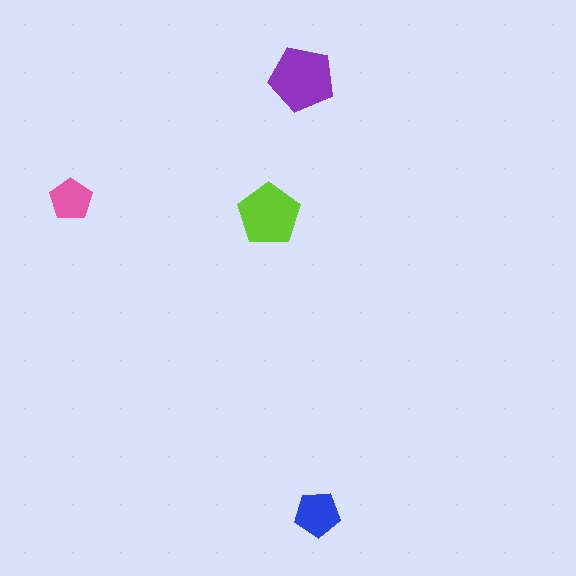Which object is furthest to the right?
The blue pentagon is rightmost.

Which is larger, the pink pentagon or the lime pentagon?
The lime one.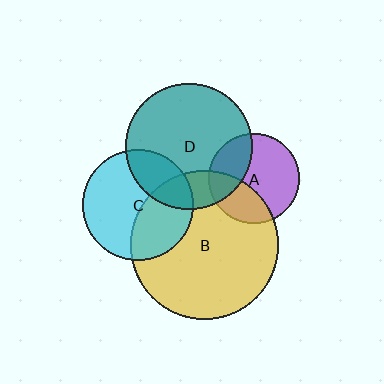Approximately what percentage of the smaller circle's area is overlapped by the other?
Approximately 25%.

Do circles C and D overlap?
Yes.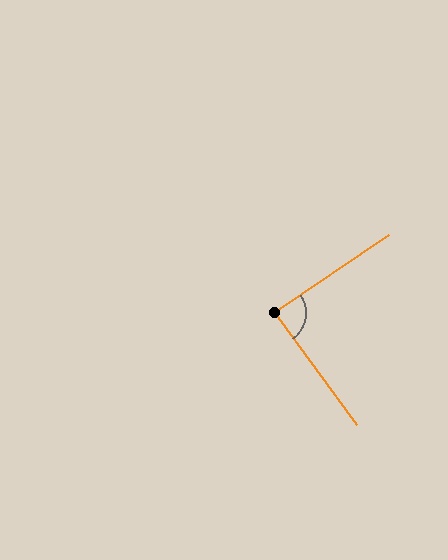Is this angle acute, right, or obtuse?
It is approximately a right angle.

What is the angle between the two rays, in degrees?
Approximately 88 degrees.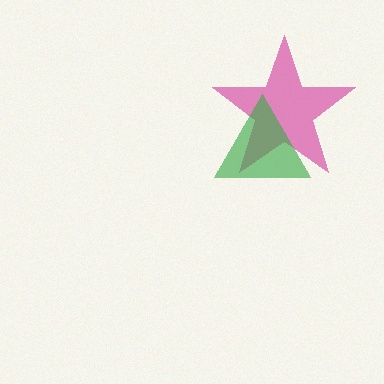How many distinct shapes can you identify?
There are 2 distinct shapes: a magenta star, a green triangle.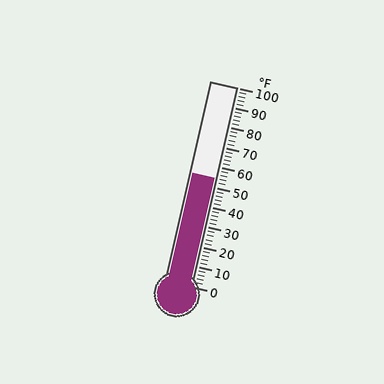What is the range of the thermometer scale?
The thermometer scale ranges from 0°F to 100°F.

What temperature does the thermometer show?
The thermometer shows approximately 54°F.